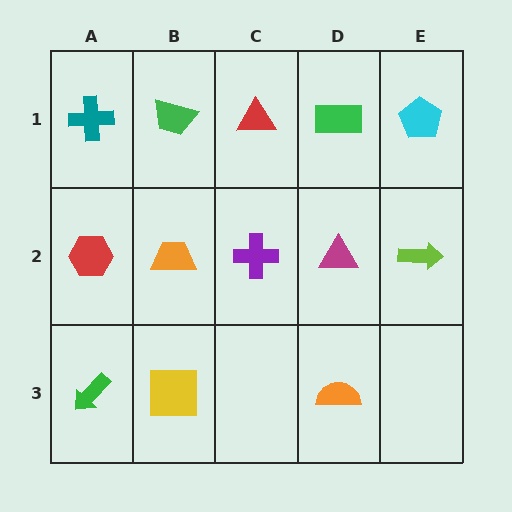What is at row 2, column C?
A purple cross.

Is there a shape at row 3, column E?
No, that cell is empty.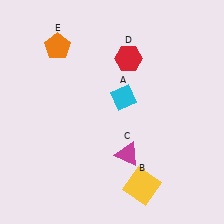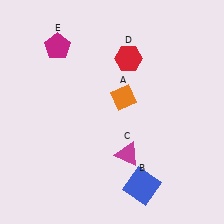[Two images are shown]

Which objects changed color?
A changed from cyan to orange. B changed from yellow to blue. E changed from orange to magenta.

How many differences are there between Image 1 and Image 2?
There are 3 differences between the two images.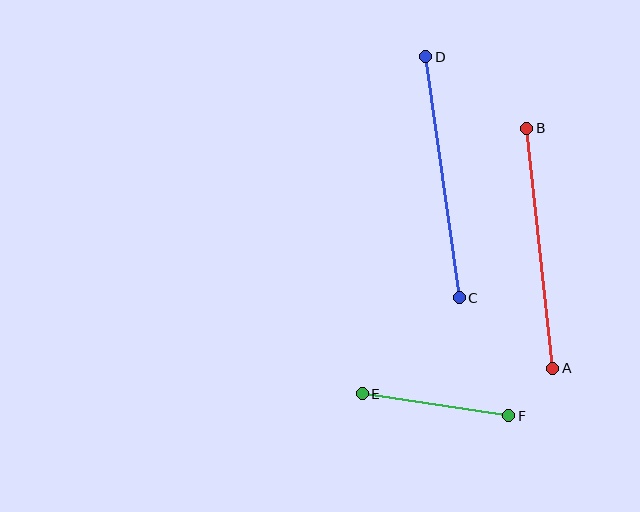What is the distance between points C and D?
The distance is approximately 243 pixels.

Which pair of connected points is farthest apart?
Points C and D are farthest apart.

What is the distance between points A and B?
The distance is approximately 241 pixels.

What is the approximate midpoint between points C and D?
The midpoint is at approximately (443, 177) pixels.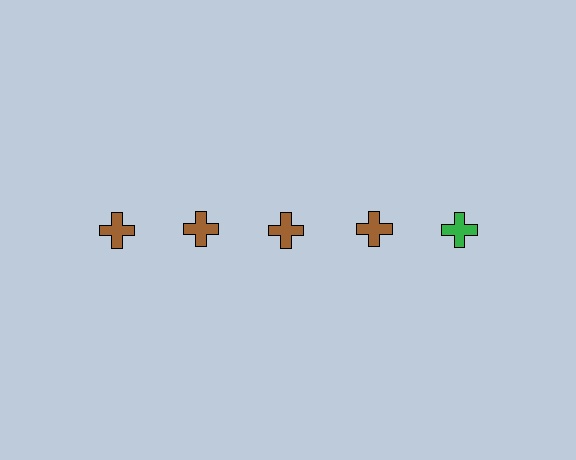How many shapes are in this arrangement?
There are 5 shapes arranged in a grid pattern.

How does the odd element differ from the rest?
It has a different color: green instead of brown.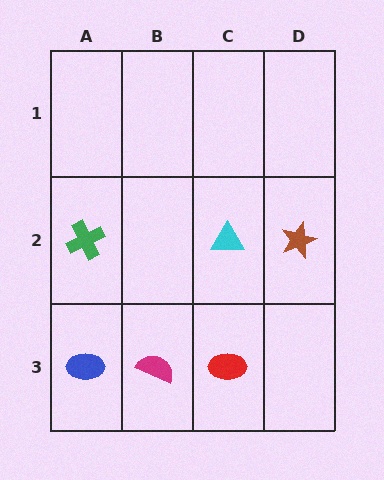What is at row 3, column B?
A magenta semicircle.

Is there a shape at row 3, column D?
No, that cell is empty.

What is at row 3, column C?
A red ellipse.